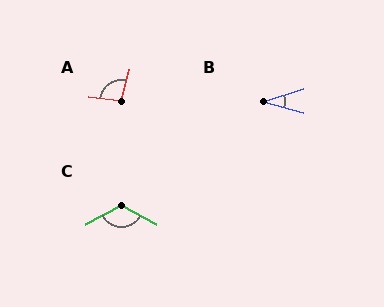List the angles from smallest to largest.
B (33°), A (97°), C (123°).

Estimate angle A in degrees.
Approximately 97 degrees.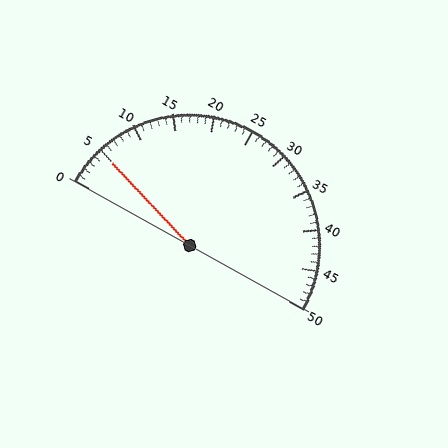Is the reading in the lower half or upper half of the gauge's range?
The reading is in the lower half of the range (0 to 50).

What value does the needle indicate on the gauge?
The needle indicates approximately 5.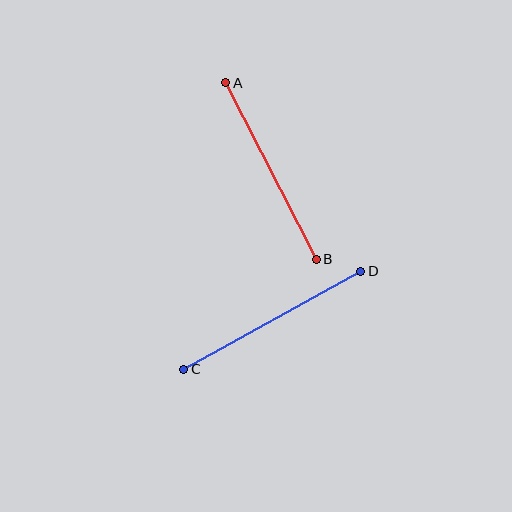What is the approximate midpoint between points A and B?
The midpoint is at approximately (271, 171) pixels.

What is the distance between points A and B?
The distance is approximately 198 pixels.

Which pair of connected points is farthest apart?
Points C and D are farthest apart.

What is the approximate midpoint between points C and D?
The midpoint is at approximately (272, 320) pixels.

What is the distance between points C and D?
The distance is approximately 202 pixels.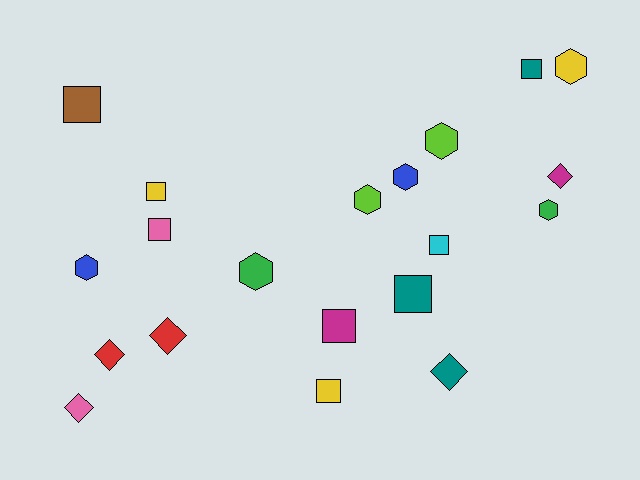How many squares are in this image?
There are 8 squares.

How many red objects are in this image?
There are 2 red objects.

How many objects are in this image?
There are 20 objects.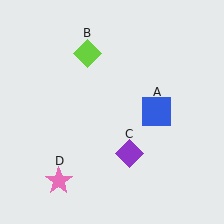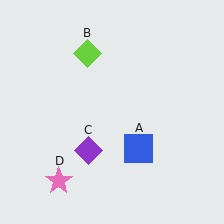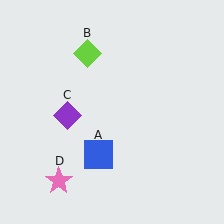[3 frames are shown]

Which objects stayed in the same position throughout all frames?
Lime diamond (object B) and pink star (object D) remained stationary.